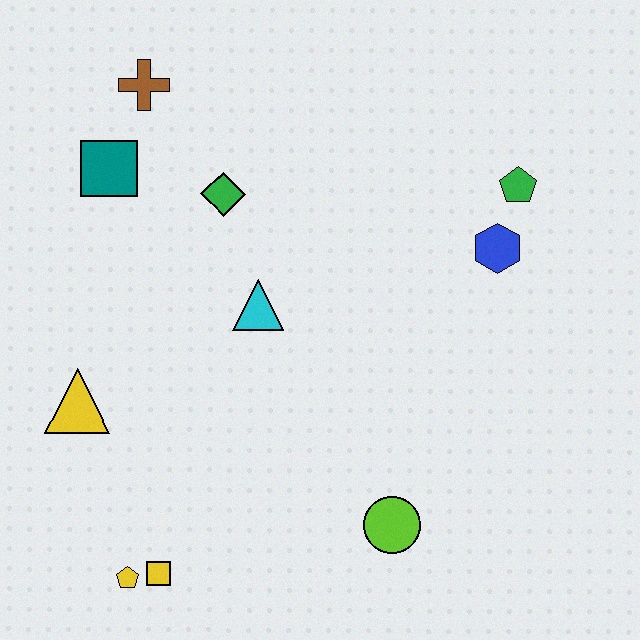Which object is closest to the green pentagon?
The blue hexagon is closest to the green pentagon.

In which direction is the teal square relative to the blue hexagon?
The teal square is to the left of the blue hexagon.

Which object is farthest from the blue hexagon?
The yellow pentagon is farthest from the blue hexagon.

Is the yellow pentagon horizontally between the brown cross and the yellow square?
No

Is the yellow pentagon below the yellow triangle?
Yes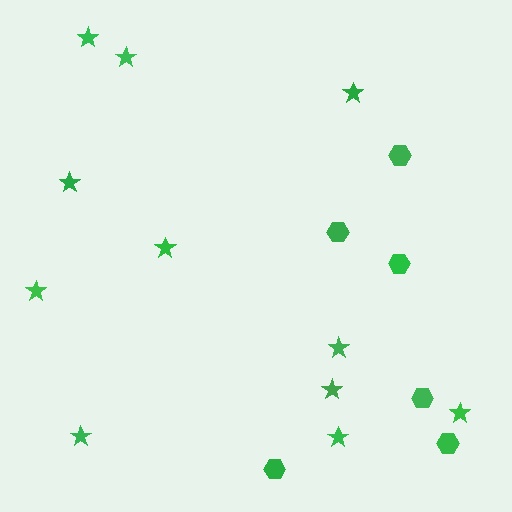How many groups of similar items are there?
There are 2 groups: one group of stars (11) and one group of hexagons (6).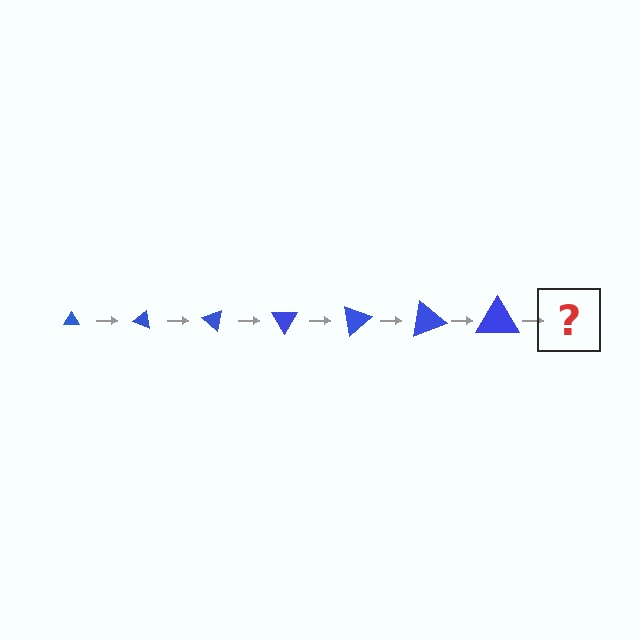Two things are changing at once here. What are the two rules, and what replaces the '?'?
The two rules are that the triangle grows larger each step and it rotates 20 degrees each step. The '?' should be a triangle, larger than the previous one and rotated 140 degrees from the start.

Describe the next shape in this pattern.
It should be a triangle, larger than the previous one and rotated 140 degrees from the start.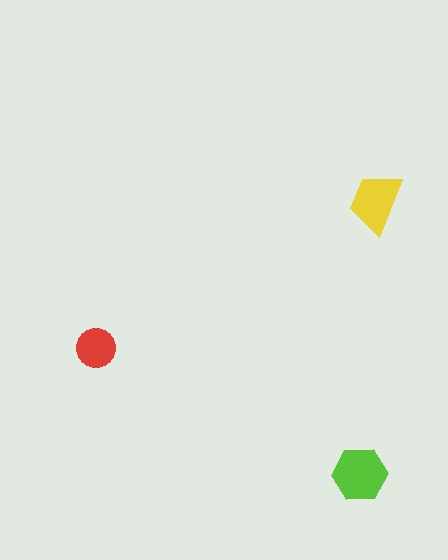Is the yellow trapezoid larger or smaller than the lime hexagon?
Smaller.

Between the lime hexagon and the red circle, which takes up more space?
The lime hexagon.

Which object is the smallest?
The red circle.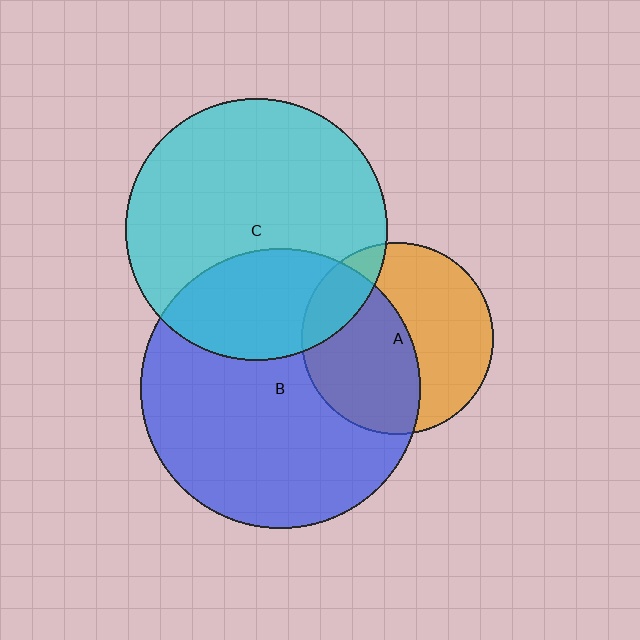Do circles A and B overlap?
Yes.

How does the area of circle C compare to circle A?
Approximately 1.9 times.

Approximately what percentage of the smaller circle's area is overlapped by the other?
Approximately 50%.